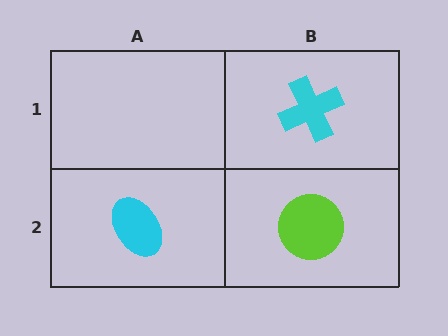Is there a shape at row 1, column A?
No, that cell is empty.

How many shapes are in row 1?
1 shape.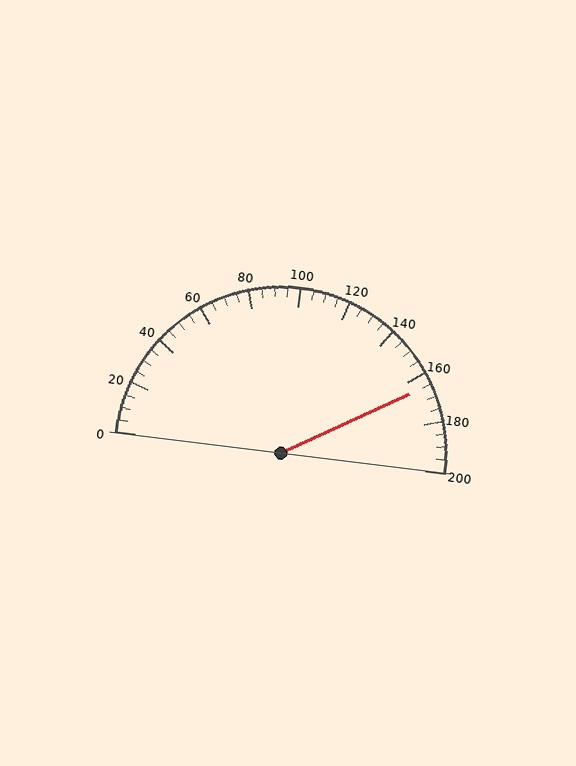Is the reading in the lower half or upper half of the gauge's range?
The reading is in the upper half of the range (0 to 200).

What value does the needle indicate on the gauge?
The needle indicates approximately 165.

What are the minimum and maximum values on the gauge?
The gauge ranges from 0 to 200.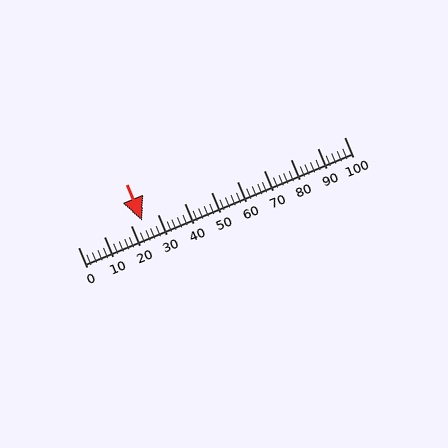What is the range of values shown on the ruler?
The ruler shows values from 0 to 100.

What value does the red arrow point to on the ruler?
The red arrow points to approximately 24.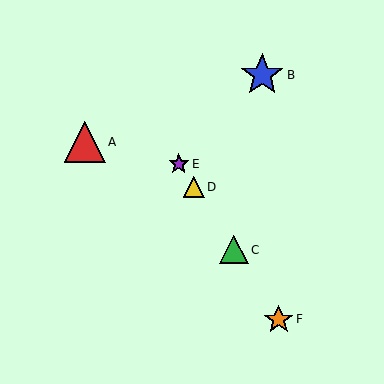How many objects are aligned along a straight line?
4 objects (C, D, E, F) are aligned along a straight line.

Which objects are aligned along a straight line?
Objects C, D, E, F are aligned along a straight line.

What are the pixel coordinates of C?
Object C is at (234, 250).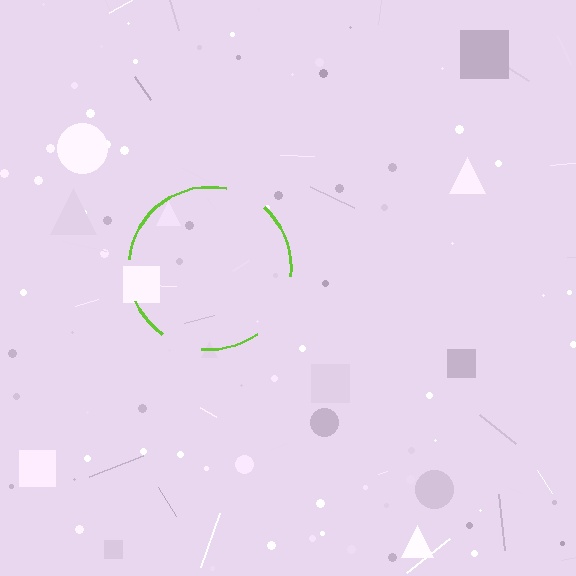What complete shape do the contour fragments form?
The contour fragments form a circle.